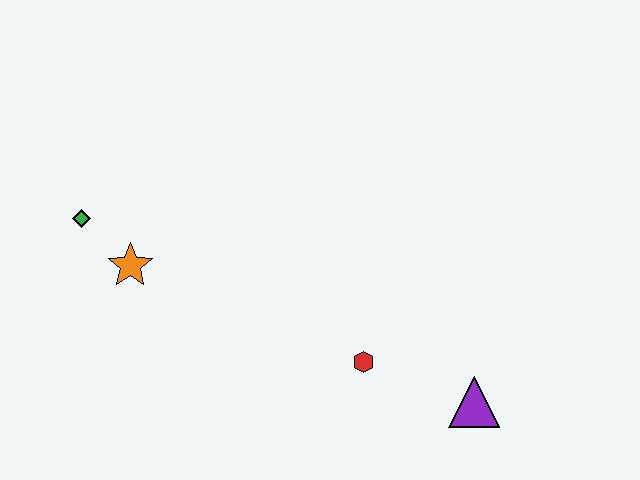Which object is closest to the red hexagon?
The purple triangle is closest to the red hexagon.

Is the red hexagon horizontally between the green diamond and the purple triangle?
Yes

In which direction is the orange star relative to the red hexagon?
The orange star is to the left of the red hexagon.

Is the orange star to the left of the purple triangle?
Yes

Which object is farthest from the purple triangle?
The green diamond is farthest from the purple triangle.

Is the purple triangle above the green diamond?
No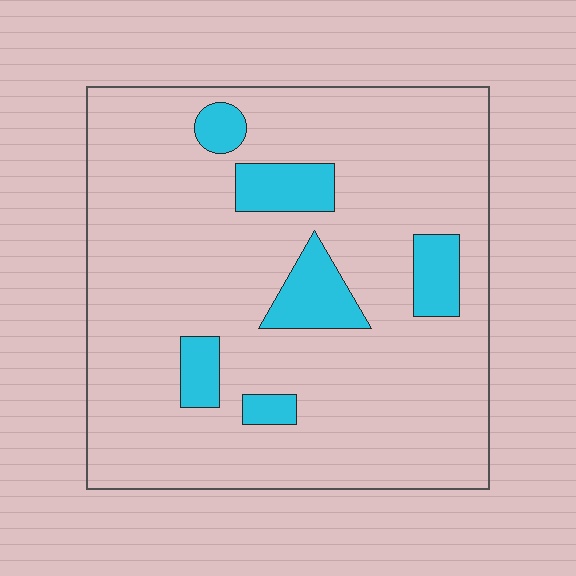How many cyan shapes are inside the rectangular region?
6.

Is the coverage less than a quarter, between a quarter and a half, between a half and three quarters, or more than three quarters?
Less than a quarter.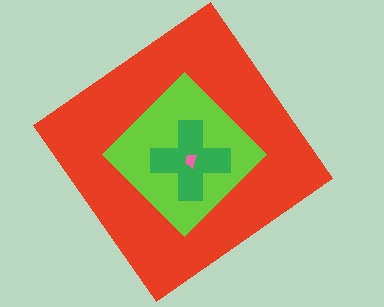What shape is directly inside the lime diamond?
The green cross.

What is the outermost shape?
The red diamond.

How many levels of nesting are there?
4.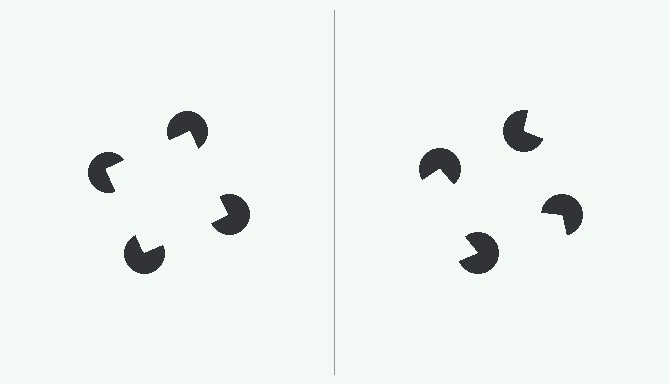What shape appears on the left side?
An illusory square.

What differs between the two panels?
The pac-man discs are positioned identically on both sides; only the wedge orientations differ. On the left they align to a square; on the right they are misaligned.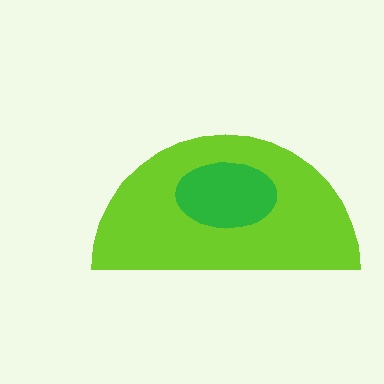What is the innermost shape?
The green ellipse.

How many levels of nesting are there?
2.